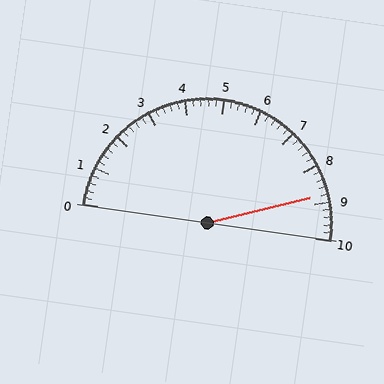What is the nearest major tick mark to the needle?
The nearest major tick mark is 9.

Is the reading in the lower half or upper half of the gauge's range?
The reading is in the upper half of the range (0 to 10).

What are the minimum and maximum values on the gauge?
The gauge ranges from 0 to 10.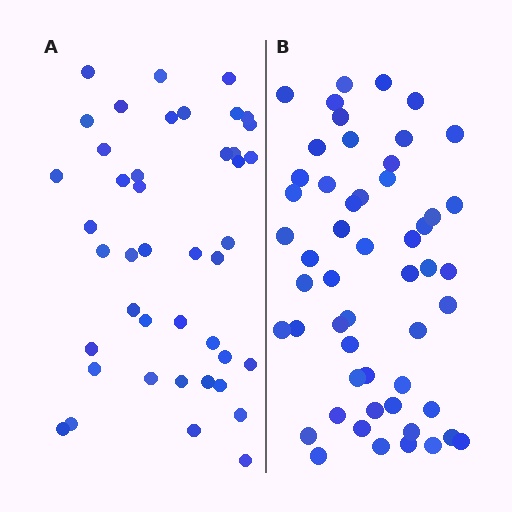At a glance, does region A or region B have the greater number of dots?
Region B (the right region) has more dots.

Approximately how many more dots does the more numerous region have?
Region B has roughly 10 or so more dots than region A.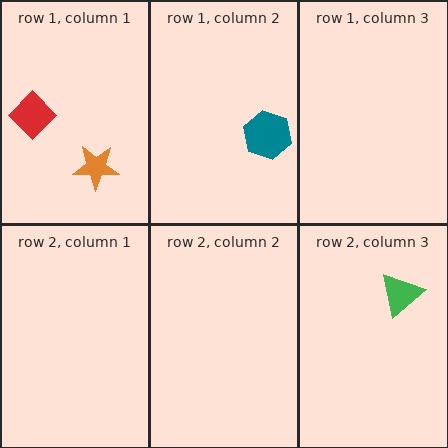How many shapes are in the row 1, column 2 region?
1.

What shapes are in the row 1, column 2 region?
The teal hexagon.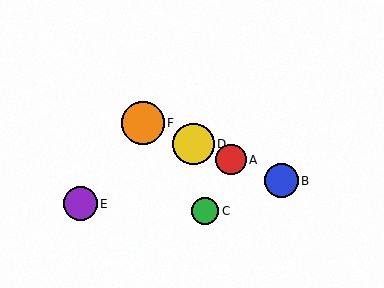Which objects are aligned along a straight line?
Objects A, B, D, F are aligned along a straight line.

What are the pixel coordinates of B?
Object B is at (281, 181).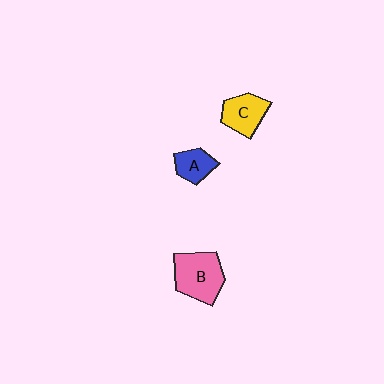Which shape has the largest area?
Shape B (pink).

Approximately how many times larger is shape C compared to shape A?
Approximately 1.3 times.